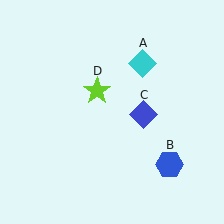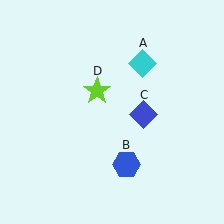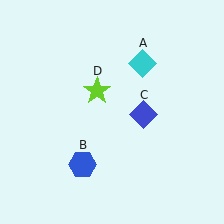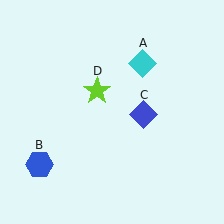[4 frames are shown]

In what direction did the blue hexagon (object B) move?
The blue hexagon (object B) moved left.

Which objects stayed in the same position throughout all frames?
Cyan diamond (object A) and blue diamond (object C) and lime star (object D) remained stationary.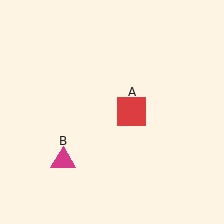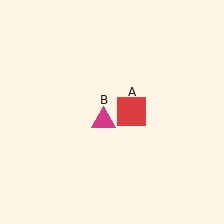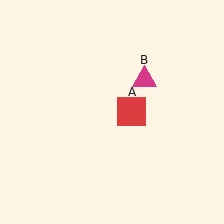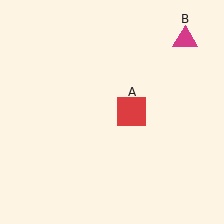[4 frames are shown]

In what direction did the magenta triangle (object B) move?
The magenta triangle (object B) moved up and to the right.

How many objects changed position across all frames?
1 object changed position: magenta triangle (object B).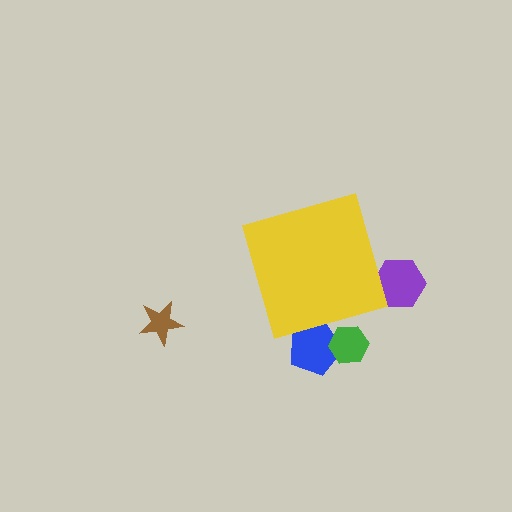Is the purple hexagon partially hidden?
Yes, the purple hexagon is partially hidden behind the yellow diamond.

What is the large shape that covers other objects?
A yellow diamond.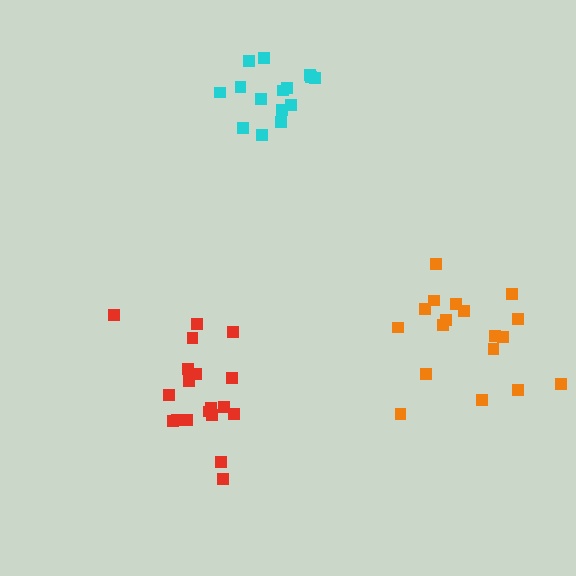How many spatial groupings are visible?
There are 3 spatial groupings.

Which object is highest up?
The cyan cluster is topmost.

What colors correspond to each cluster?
The clusters are colored: cyan, red, orange.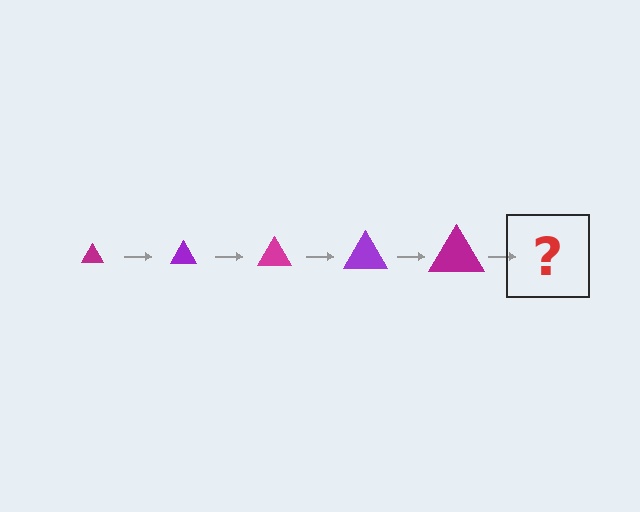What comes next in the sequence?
The next element should be a purple triangle, larger than the previous one.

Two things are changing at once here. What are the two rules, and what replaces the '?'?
The two rules are that the triangle grows larger each step and the color cycles through magenta and purple. The '?' should be a purple triangle, larger than the previous one.